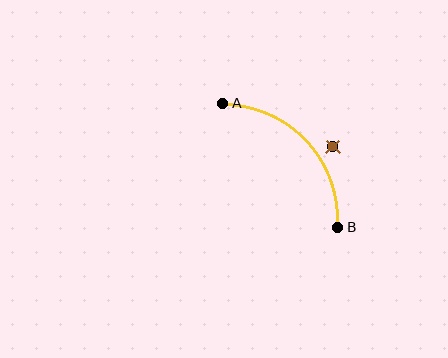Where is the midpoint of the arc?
The arc midpoint is the point on the curve farthest from the straight line joining A and B. It sits above and to the right of that line.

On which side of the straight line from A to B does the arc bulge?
The arc bulges above and to the right of the straight line connecting A and B.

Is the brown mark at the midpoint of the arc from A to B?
No — the brown mark does not lie on the arc at all. It sits slightly outside the curve.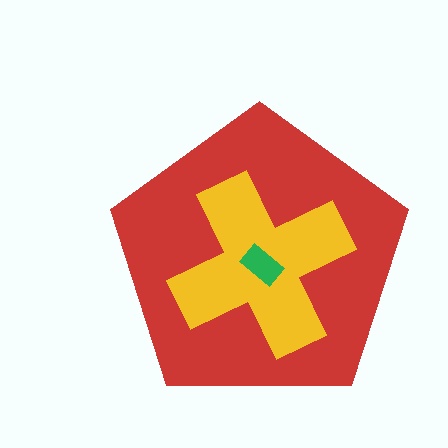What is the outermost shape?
The red pentagon.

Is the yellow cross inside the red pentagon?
Yes.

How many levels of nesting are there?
3.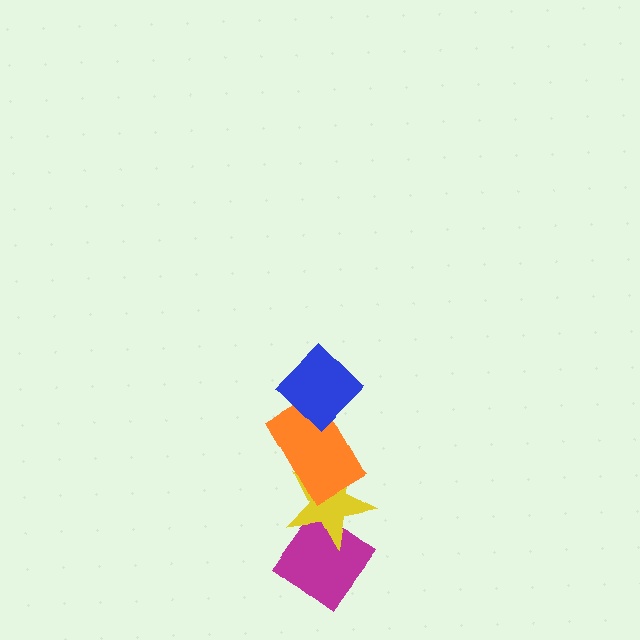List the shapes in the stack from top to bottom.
From top to bottom: the blue diamond, the orange rectangle, the yellow star, the magenta diamond.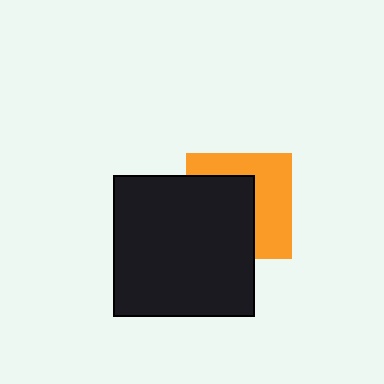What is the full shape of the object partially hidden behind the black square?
The partially hidden object is an orange square.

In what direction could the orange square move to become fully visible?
The orange square could move toward the upper-right. That would shift it out from behind the black square entirely.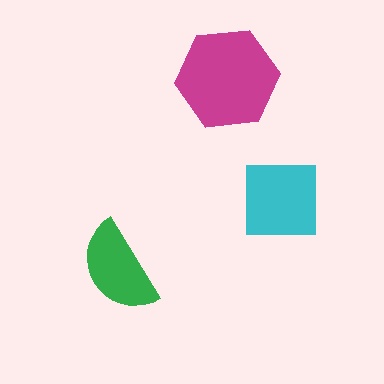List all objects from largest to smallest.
The magenta hexagon, the cyan square, the green semicircle.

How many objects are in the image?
There are 3 objects in the image.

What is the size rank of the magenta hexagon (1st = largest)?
1st.